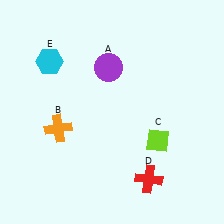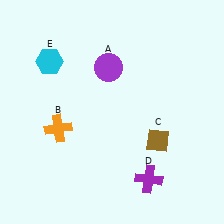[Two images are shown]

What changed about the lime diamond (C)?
In Image 1, C is lime. In Image 2, it changed to brown.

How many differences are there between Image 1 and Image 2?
There are 2 differences between the two images.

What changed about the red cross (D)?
In Image 1, D is red. In Image 2, it changed to purple.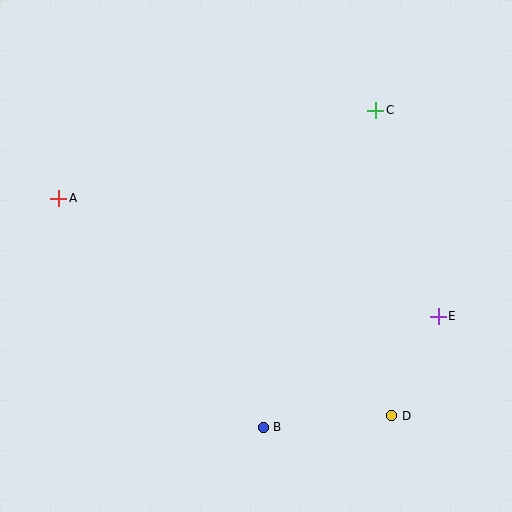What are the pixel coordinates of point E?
Point E is at (438, 316).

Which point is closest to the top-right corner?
Point C is closest to the top-right corner.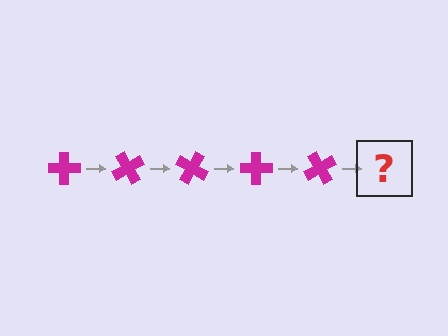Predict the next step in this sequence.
The next step is a magenta cross rotated 300 degrees.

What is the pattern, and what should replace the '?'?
The pattern is that the cross rotates 60 degrees each step. The '?' should be a magenta cross rotated 300 degrees.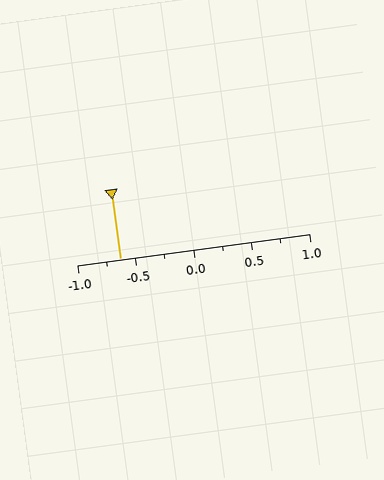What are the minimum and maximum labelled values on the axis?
The axis runs from -1.0 to 1.0.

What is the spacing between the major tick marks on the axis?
The major ticks are spaced 0.5 apart.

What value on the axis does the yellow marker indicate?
The marker indicates approximately -0.62.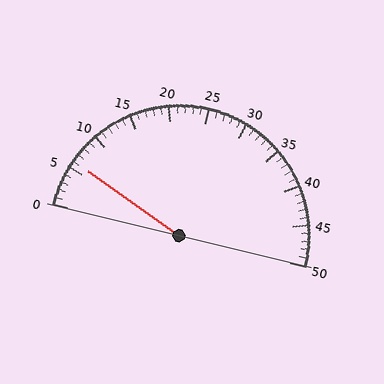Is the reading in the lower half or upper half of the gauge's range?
The reading is in the lower half of the range (0 to 50).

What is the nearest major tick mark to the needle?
The nearest major tick mark is 5.